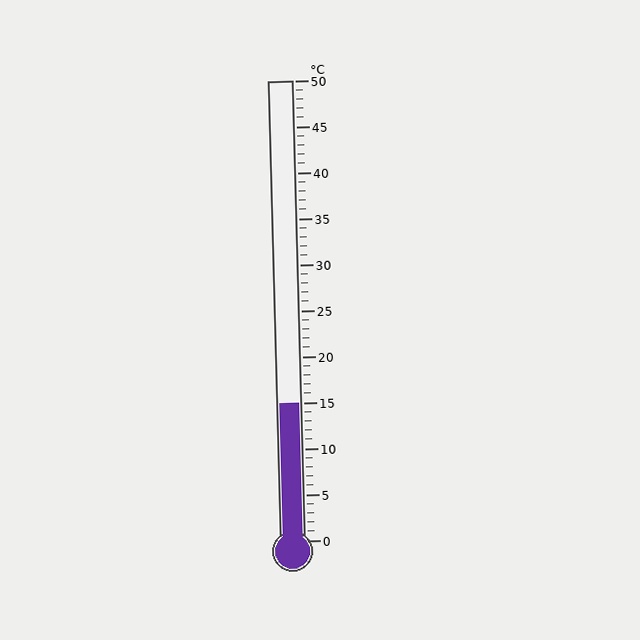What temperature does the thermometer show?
The thermometer shows approximately 15°C.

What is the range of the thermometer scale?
The thermometer scale ranges from 0°C to 50°C.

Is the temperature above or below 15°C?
The temperature is at 15°C.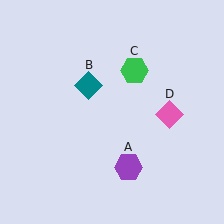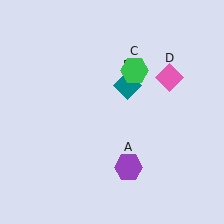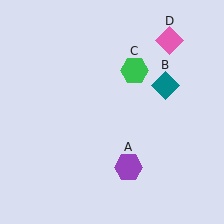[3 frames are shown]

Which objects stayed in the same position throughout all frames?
Purple hexagon (object A) and green hexagon (object C) remained stationary.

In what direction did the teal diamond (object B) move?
The teal diamond (object B) moved right.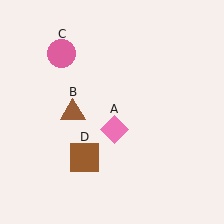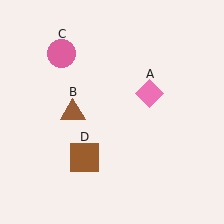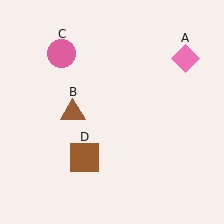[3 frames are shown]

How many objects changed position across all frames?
1 object changed position: pink diamond (object A).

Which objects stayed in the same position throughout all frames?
Brown triangle (object B) and pink circle (object C) and brown square (object D) remained stationary.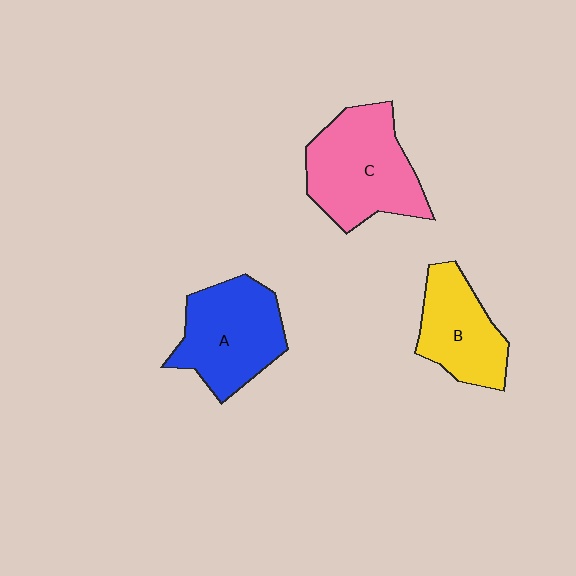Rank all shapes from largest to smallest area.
From largest to smallest: C (pink), A (blue), B (yellow).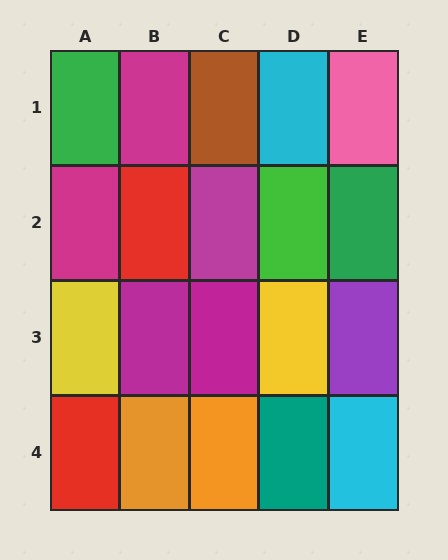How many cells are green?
3 cells are green.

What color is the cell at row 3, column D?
Yellow.